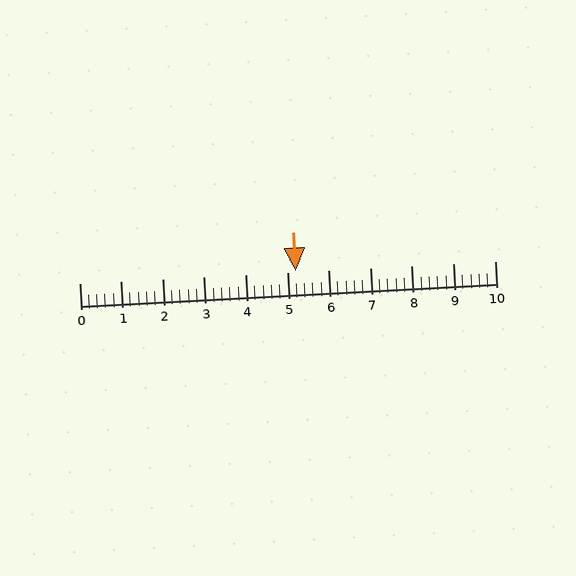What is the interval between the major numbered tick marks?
The major tick marks are spaced 1 units apart.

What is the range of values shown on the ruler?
The ruler shows values from 0 to 10.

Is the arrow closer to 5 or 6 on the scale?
The arrow is closer to 5.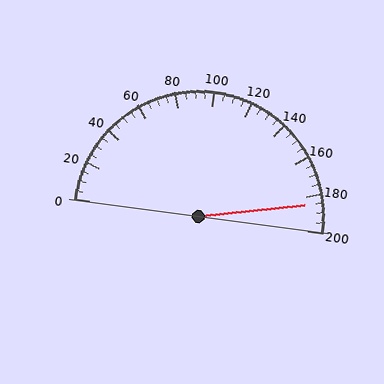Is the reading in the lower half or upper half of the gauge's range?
The reading is in the upper half of the range (0 to 200).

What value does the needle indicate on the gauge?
The needle indicates approximately 185.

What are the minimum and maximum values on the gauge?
The gauge ranges from 0 to 200.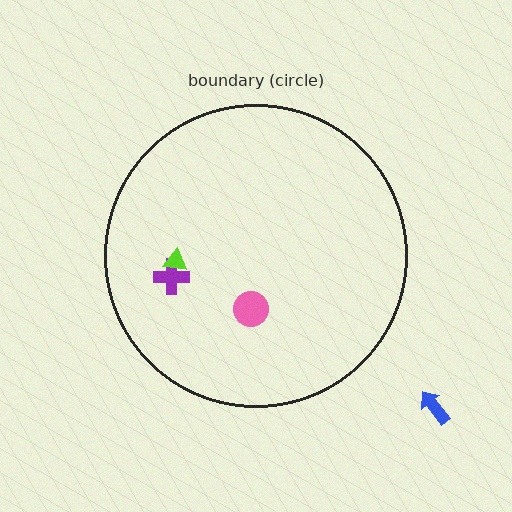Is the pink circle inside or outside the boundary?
Inside.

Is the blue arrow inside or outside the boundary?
Outside.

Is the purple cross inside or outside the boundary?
Inside.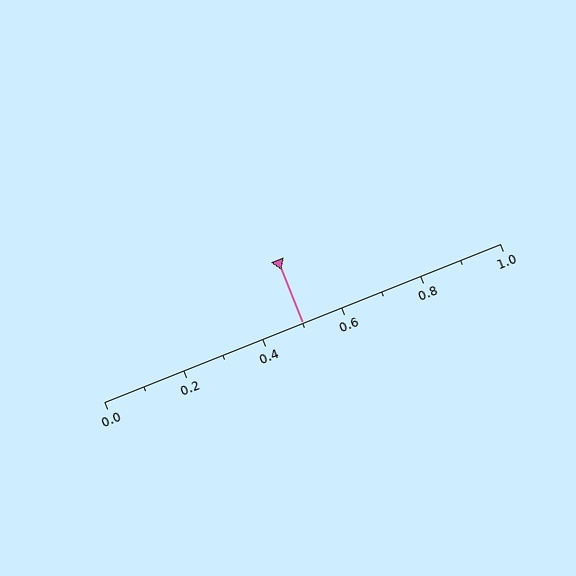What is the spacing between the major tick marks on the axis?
The major ticks are spaced 0.2 apart.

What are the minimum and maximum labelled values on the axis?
The axis runs from 0.0 to 1.0.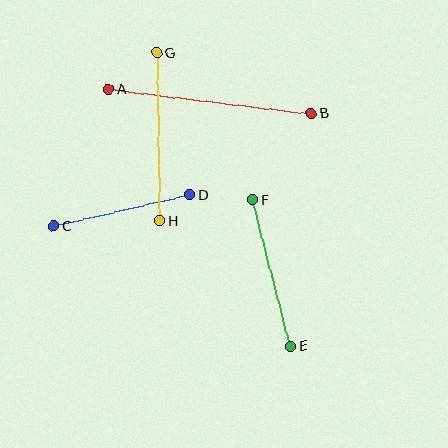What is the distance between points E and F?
The distance is approximately 151 pixels.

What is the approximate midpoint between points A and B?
The midpoint is at approximately (210, 101) pixels.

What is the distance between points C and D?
The distance is approximately 140 pixels.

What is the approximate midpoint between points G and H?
The midpoint is at approximately (158, 137) pixels.